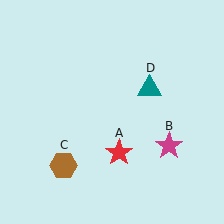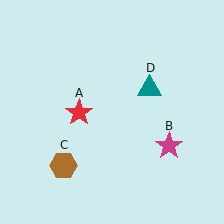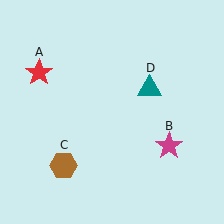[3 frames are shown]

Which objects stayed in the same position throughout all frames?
Magenta star (object B) and brown hexagon (object C) and teal triangle (object D) remained stationary.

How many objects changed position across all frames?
1 object changed position: red star (object A).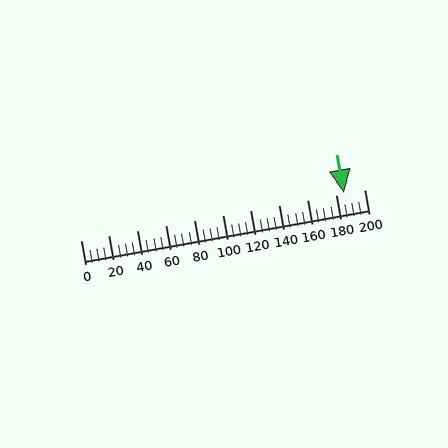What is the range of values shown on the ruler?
The ruler shows values from 0 to 200.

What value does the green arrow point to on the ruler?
The green arrow points to approximately 186.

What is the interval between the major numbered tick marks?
The major tick marks are spaced 20 units apart.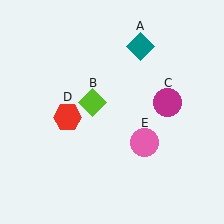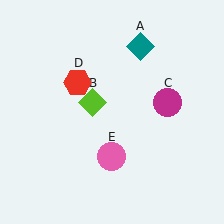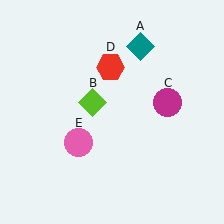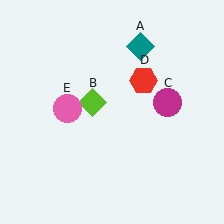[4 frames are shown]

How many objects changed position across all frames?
2 objects changed position: red hexagon (object D), pink circle (object E).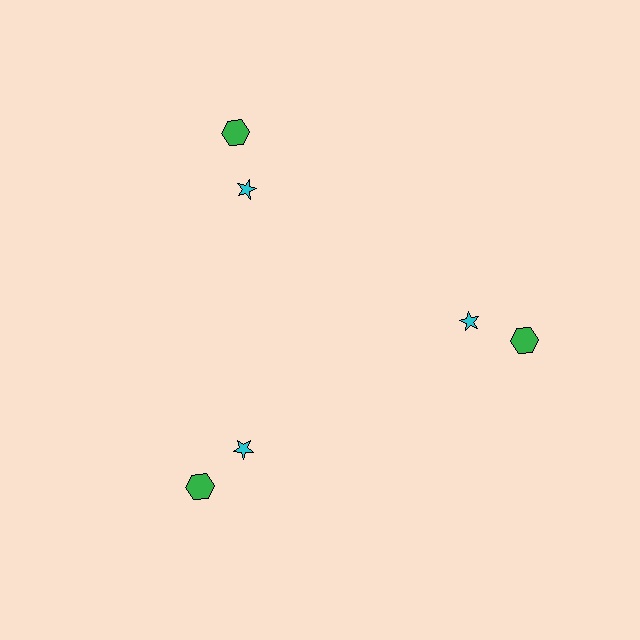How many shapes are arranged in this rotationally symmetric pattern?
There are 6 shapes, arranged in 3 groups of 2.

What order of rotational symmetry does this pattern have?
This pattern has 3-fold rotational symmetry.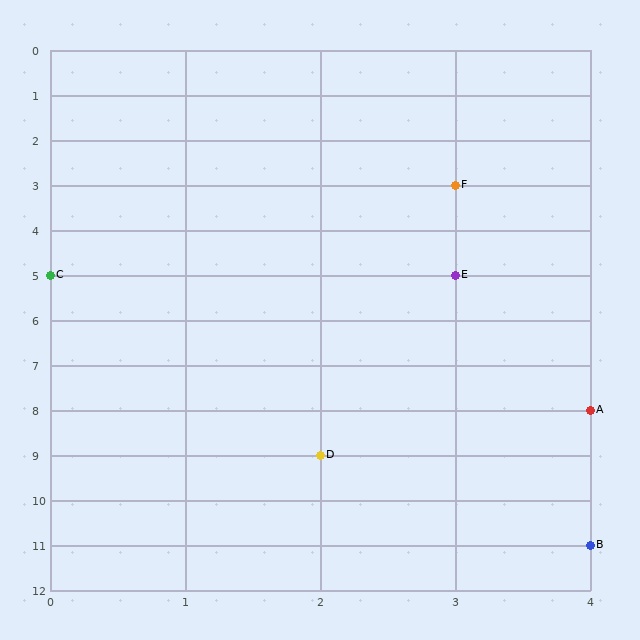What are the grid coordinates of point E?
Point E is at grid coordinates (3, 5).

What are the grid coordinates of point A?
Point A is at grid coordinates (4, 8).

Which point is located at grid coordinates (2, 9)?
Point D is at (2, 9).